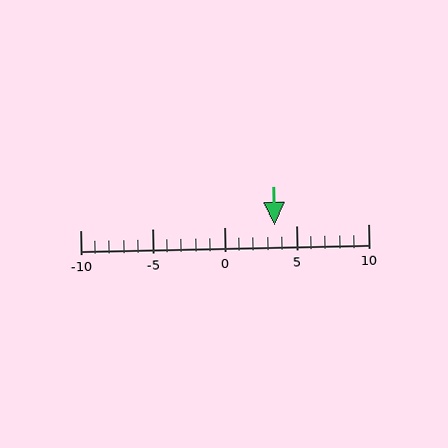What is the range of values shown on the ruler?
The ruler shows values from -10 to 10.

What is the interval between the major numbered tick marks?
The major tick marks are spaced 5 units apart.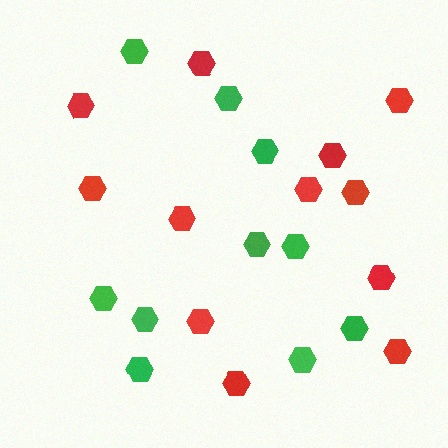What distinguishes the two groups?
There are 2 groups: one group of red hexagons (12) and one group of green hexagons (10).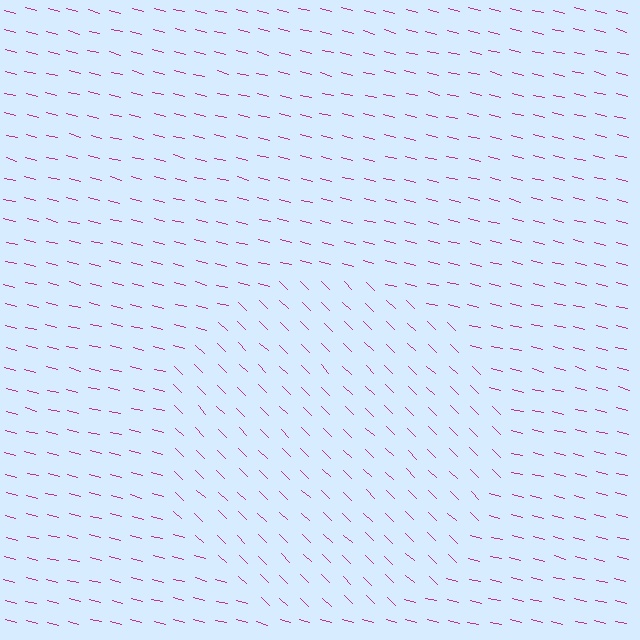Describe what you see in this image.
The image is filled with small magenta line segments. A circle region in the image has lines oriented differently from the surrounding lines, creating a visible texture boundary.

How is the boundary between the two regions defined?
The boundary is defined purely by a change in line orientation (approximately 30 degrees difference). All lines are the same color and thickness.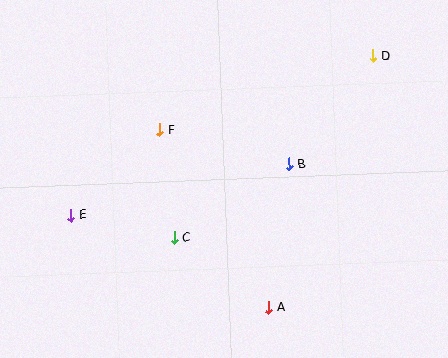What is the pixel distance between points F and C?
The distance between F and C is 109 pixels.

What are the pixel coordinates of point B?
Point B is at (289, 164).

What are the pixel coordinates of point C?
Point C is at (174, 238).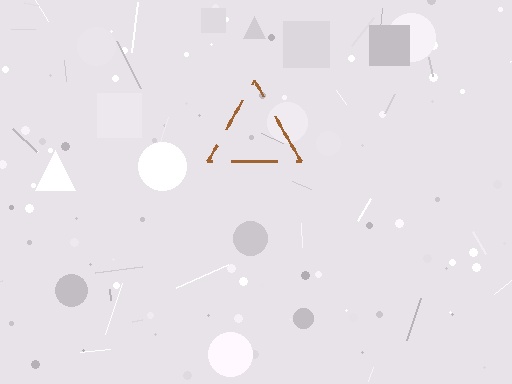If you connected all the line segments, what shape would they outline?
They would outline a triangle.